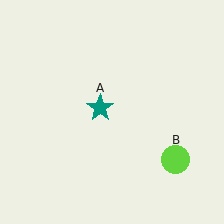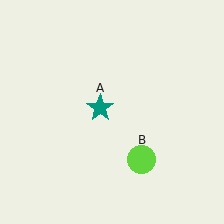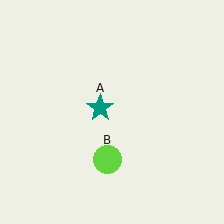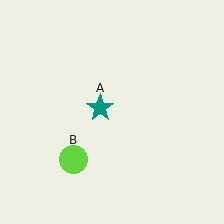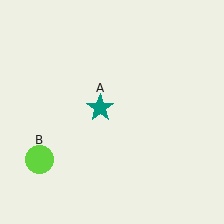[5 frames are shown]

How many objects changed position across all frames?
1 object changed position: lime circle (object B).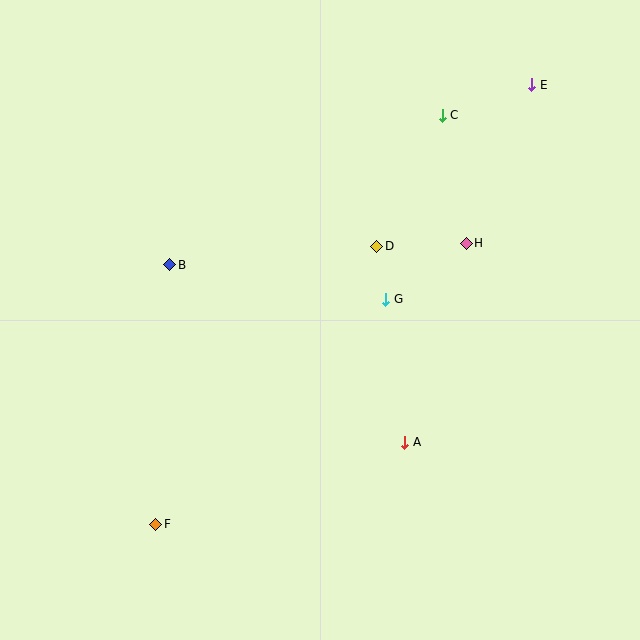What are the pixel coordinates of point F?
Point F is at (156, 524).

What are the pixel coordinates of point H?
Point H is at (466, 243).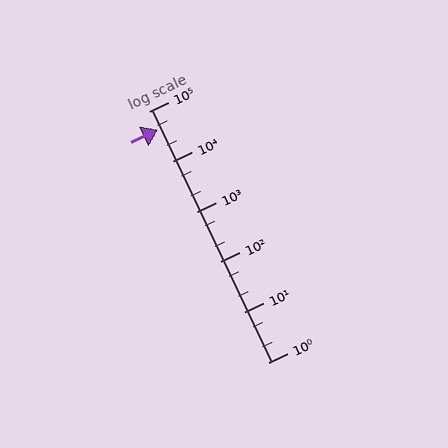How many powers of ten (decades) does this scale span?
The scale spans 5 decades, from 1 to 100000.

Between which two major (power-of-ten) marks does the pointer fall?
The pointer is between 10000 and 100000.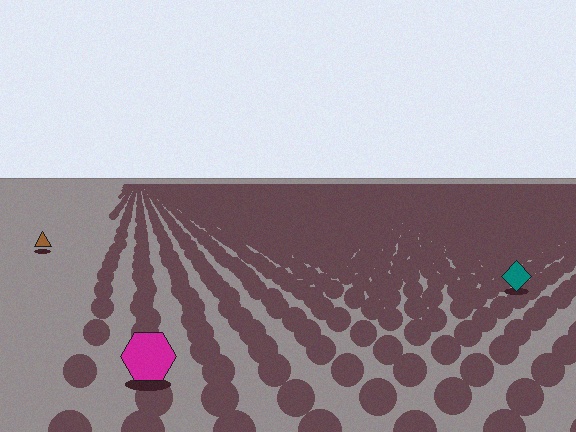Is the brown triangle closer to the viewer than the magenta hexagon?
No. The magenta hexagon is closer — you can tell from the texture gradient: the ground texture is coarser near it.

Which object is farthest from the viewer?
The brown triangle is farthest from the viewer. It appears smaller and the ground texture around it is denser.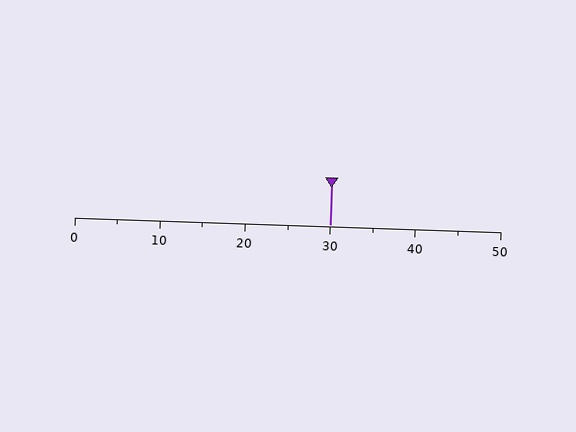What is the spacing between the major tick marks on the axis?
The major ticks are spaced 10 apart.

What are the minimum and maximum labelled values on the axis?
The axis runs from 0 to 50.